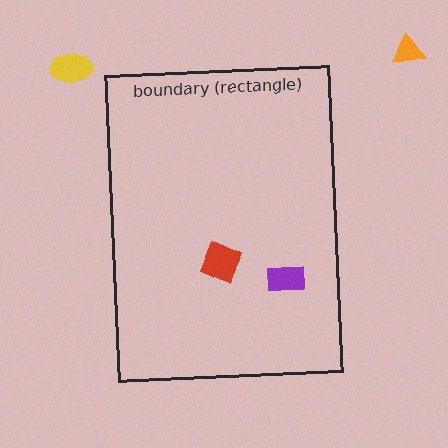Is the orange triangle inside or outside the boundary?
Outside.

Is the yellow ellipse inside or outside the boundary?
Outside.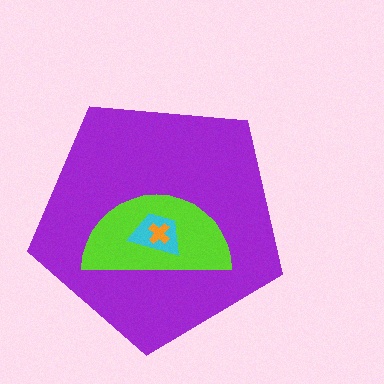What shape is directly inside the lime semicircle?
The cyan trapezoid.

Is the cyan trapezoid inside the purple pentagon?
Yes.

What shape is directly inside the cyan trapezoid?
The orange cross.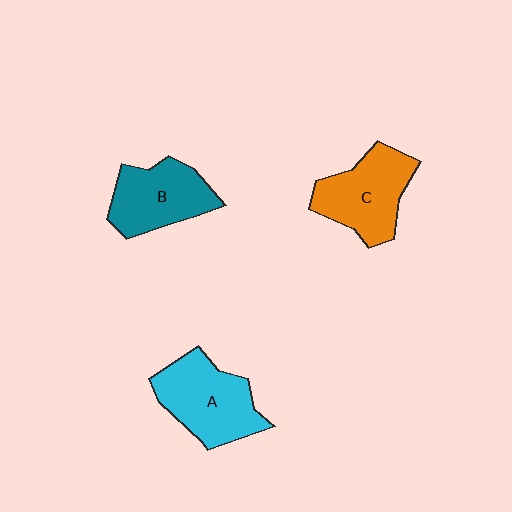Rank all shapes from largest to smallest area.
From largest to smallest: A (cyan), C (orange), B (teal).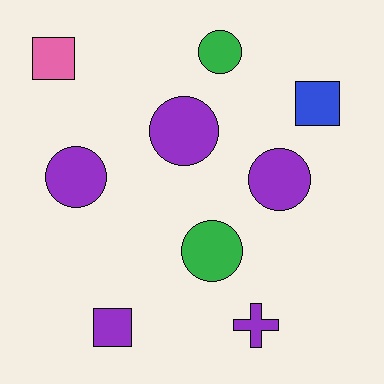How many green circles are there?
There are 2 green circles.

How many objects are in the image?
There are 9 objects.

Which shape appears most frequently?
Circle, with 5 objects.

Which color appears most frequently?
Purple, with 5 objects.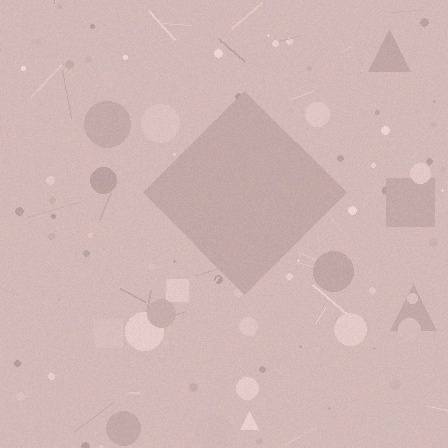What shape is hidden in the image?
A diamond is hidden in the image.